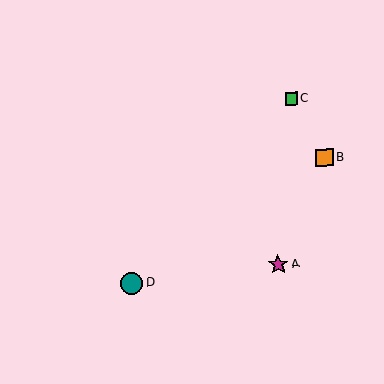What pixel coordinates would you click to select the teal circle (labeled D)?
Click at (132, 283) to select the teal circle D.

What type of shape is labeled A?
Shape A is a magenta star.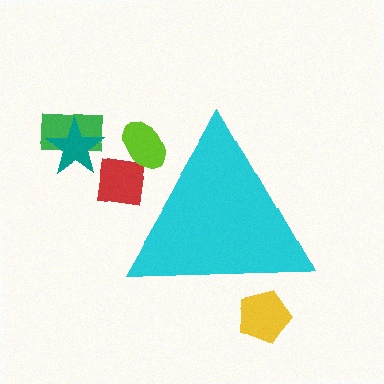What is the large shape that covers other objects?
A cyan triangle.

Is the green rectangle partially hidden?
No, the green rectangle is fully visible.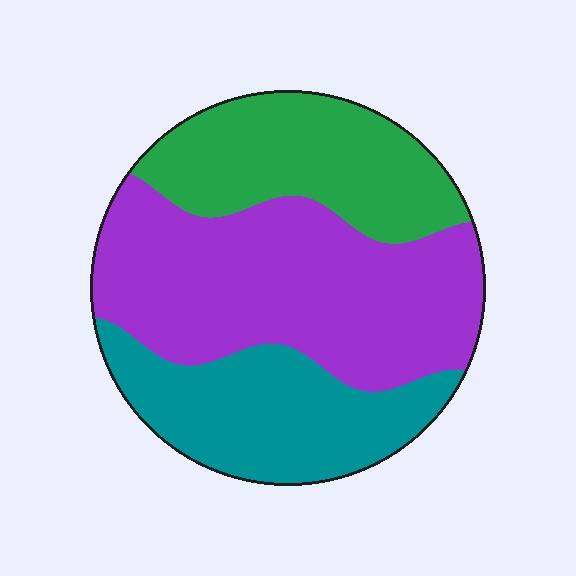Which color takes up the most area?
Purple, at roughly 45%.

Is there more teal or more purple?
Purple.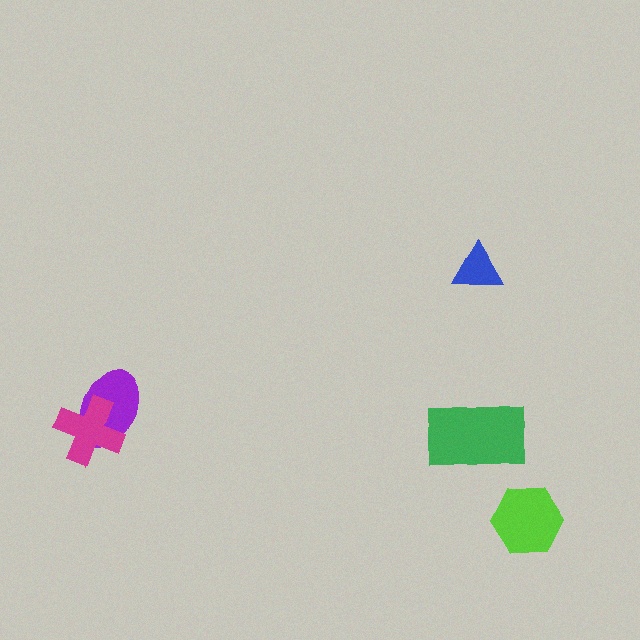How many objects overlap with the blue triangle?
0 objects overlap with the blue triangle.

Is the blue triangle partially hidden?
No, no other shape covers it.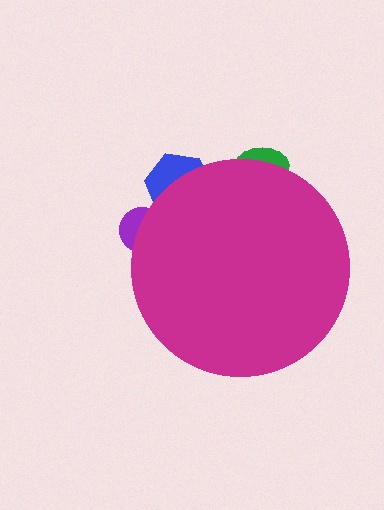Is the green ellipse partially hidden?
Yes, the green ellipse is partially hidden behind the magenta circle.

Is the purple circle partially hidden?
Yes, the purple circle is partially hidden behind the magenta circle.